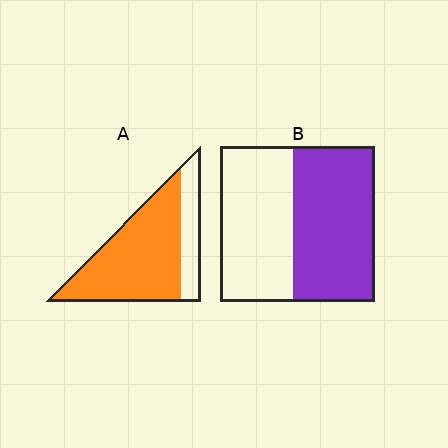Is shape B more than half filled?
Roughly half.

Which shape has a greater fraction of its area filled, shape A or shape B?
Shape A.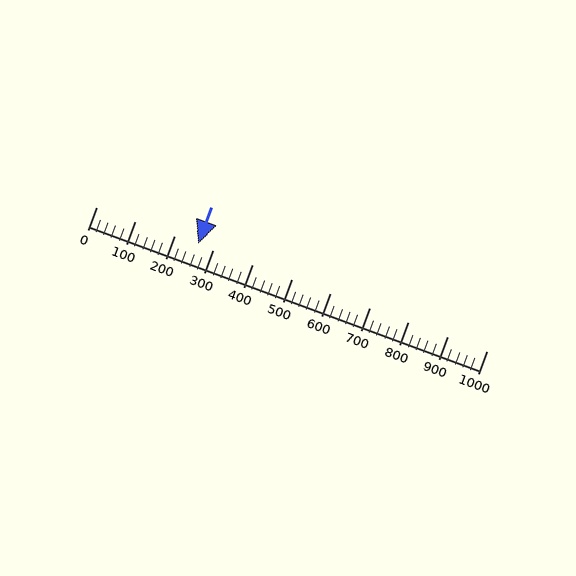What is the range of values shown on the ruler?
The ruler shows values from 0 to 1000.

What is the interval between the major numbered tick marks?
The major tick marks are spaced 100 units apart.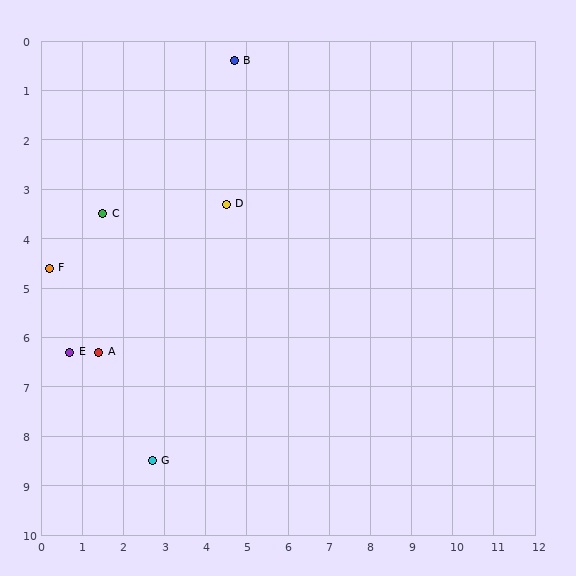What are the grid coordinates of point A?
Point A is at approximately (1.4, 6.3).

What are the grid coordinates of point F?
Point F is at approximately (0.2, 4.6).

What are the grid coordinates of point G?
Point G is at approximately (2.7, 8.5).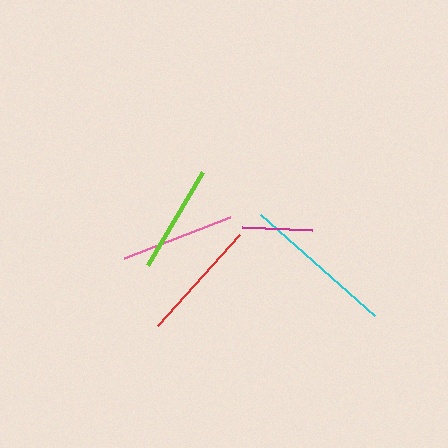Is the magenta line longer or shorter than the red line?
The red line is longer than the magenta line.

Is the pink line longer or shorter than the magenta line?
The pink line is longer than the magenta line.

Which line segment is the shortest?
The magenta line is the shortest at approximately 70 pixels.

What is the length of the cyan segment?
The cyan segment is approximately 153 pixels long.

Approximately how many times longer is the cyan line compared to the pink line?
The cyan line is approximately 1.4 times the length of the pink line.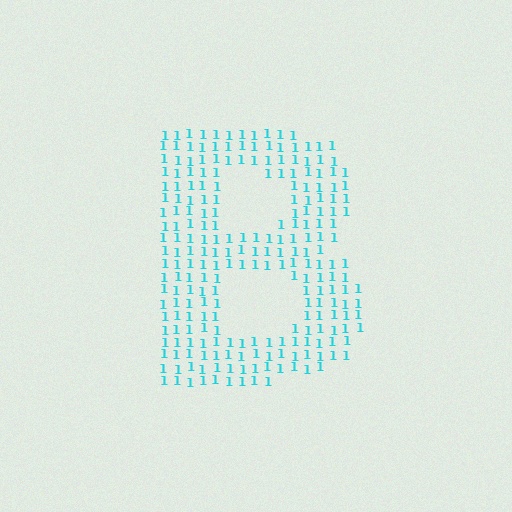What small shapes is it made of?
It is made of small digit 1's.